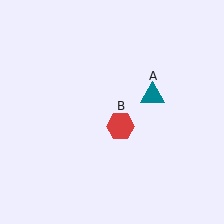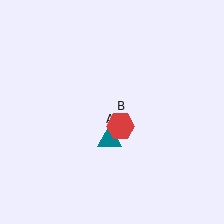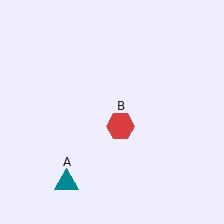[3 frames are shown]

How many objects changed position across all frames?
1 object changed position: teal triangle (object A).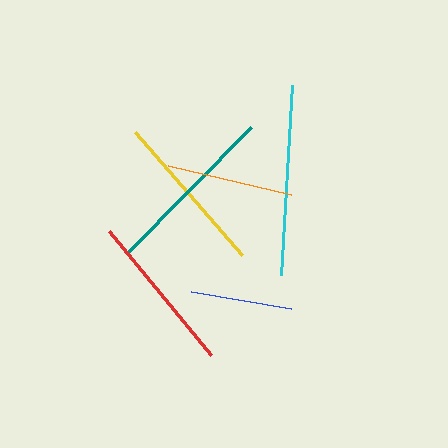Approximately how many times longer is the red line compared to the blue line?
The red line is approximately 1.6 times the length of the blue line.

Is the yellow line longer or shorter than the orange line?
The yellow line is longer than the orange line.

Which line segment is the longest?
The cyan line is the longest at approximately 191 pixels.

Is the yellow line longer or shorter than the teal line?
The teal line is longer than the yellow line.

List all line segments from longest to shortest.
From longest to shortest: cyan, teal, yellow, red, orange, blue.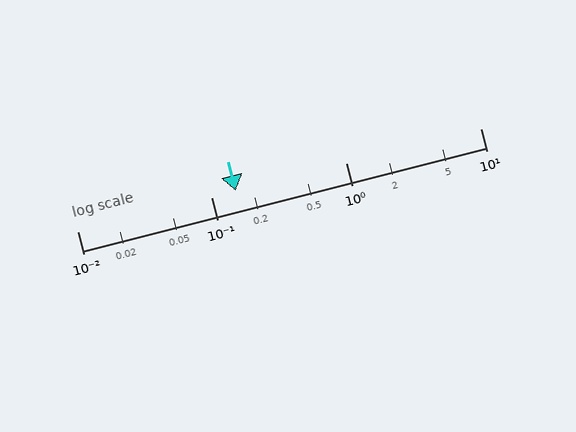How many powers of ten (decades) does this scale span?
The scale spans 3 decades, from 0.01 to 10.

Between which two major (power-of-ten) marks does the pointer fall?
The pointer is between 0.1 and 1.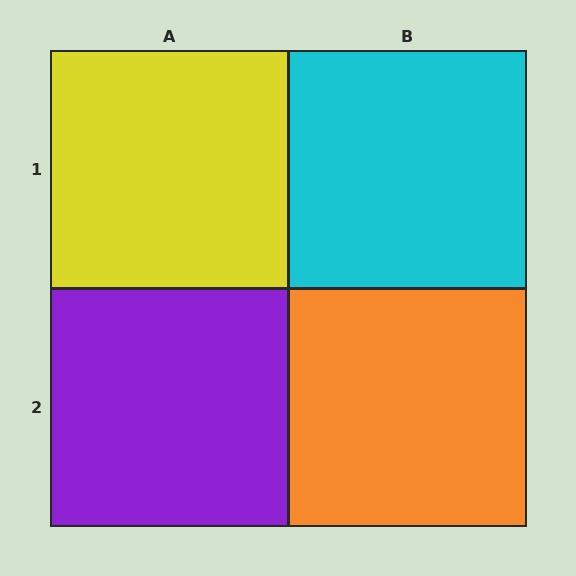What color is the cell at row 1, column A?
Yellow.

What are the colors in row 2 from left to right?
Purple, orange.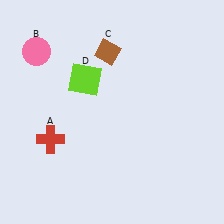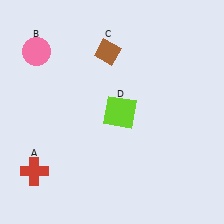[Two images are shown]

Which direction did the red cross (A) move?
The red cross (A) moved down.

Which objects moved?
The objects that moved are: the red cross (A), the lime square (D).